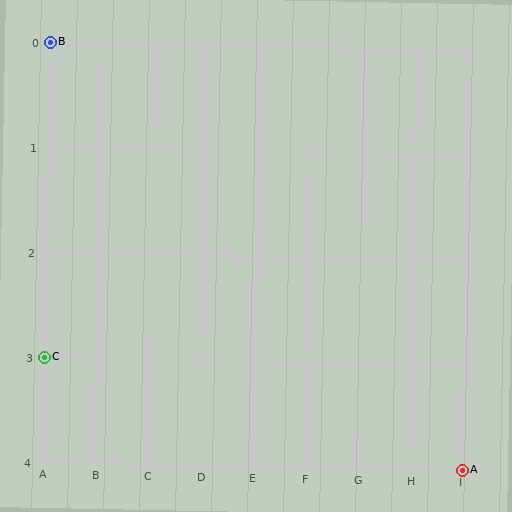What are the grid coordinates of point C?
Point C is at grid coordinates (A, 3).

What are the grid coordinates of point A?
Point A is at grid coordinates (I, 4).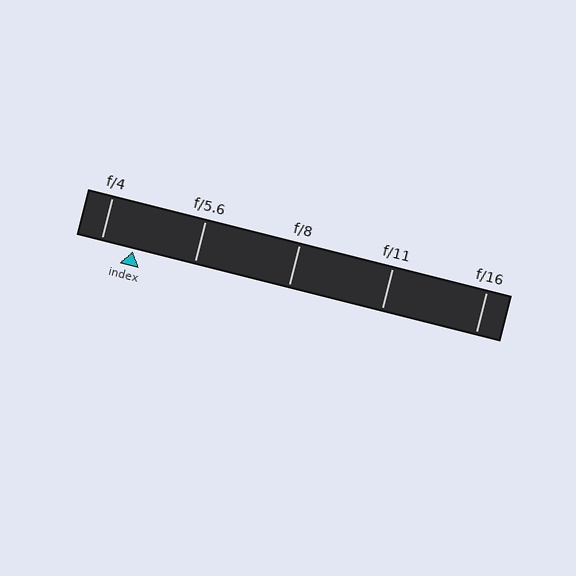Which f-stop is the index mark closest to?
The index mark is closest to f/4.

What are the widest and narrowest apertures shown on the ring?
The widest aperture shown is f/4 and the narrowest is f/16.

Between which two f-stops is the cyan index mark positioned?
The index mark is between f/4 and f/5.6.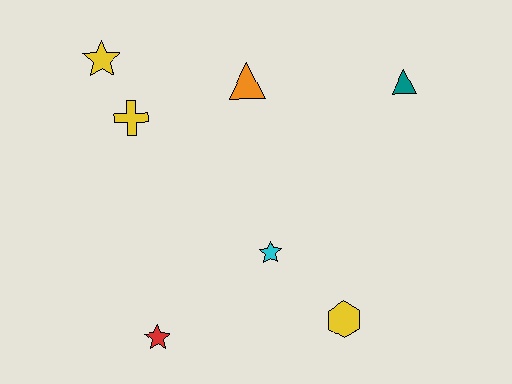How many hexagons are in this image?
There is 1 hexagon.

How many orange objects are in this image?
There is 1 orange object.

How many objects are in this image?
There are 7 objects.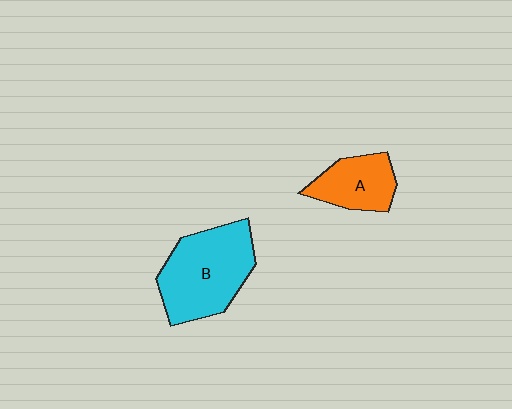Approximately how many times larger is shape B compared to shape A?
Approximately 1.8 times.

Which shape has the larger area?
Shape B (cyan).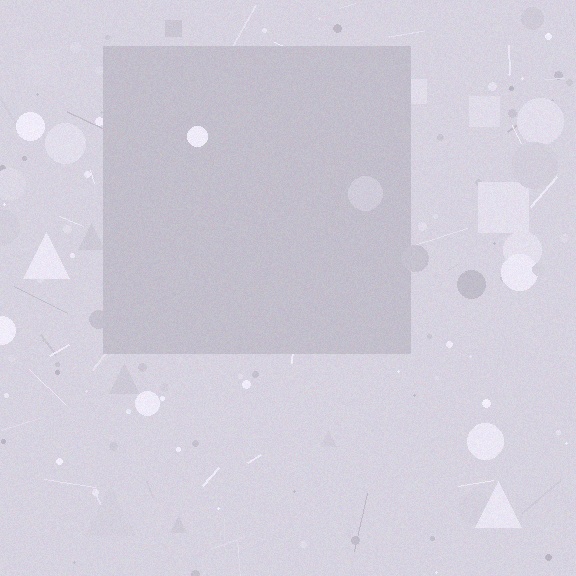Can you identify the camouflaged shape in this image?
The camouflaged shape is a square.